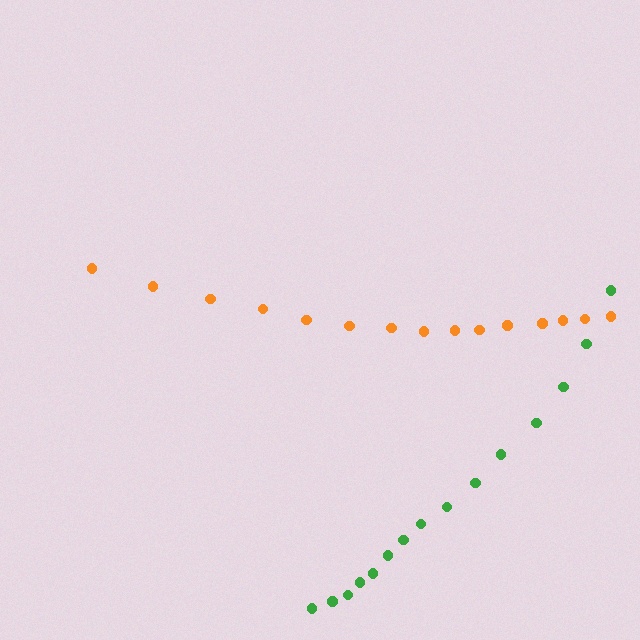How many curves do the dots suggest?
There are 2 distinct paths.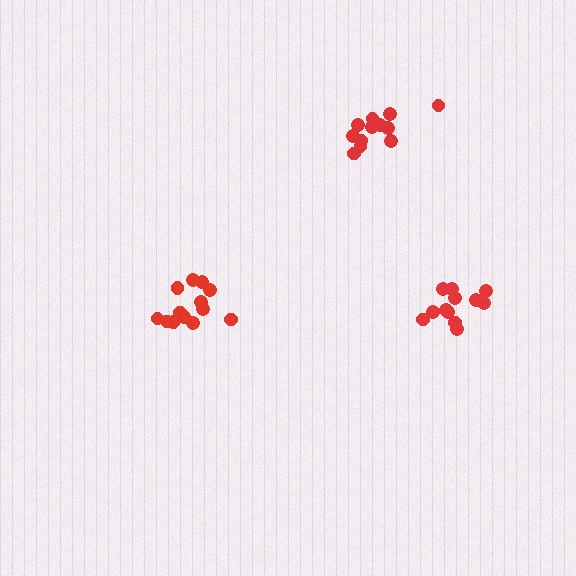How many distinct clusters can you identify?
There are 3 distinct clusters.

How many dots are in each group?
Group 1: 12 dots, Group 2: 13 dots, Group 3: 12 dots (37 total).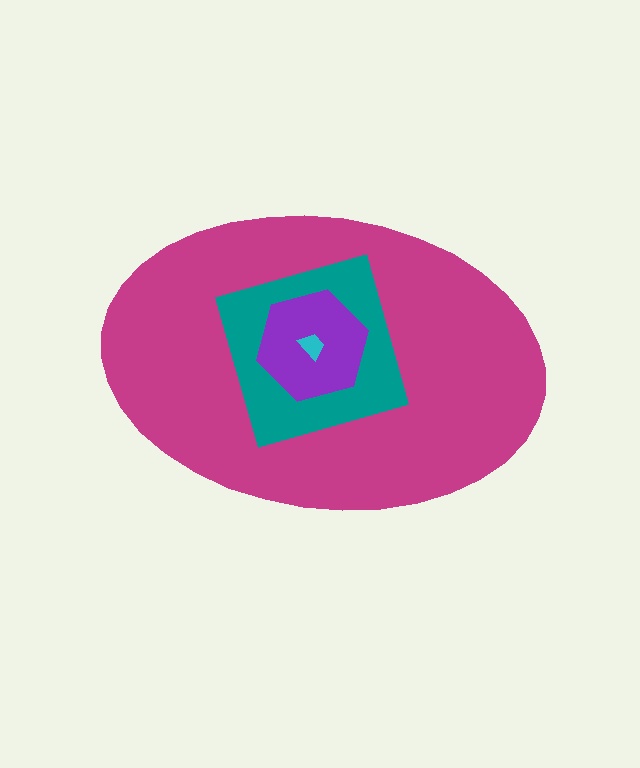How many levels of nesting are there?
4.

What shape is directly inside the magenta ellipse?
The teal diamond.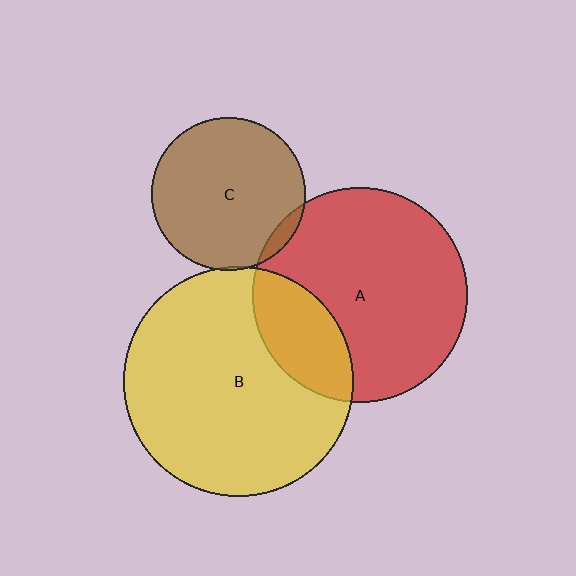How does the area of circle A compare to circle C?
Approximately 2.0 times.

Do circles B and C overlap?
Yes.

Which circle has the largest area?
Circle B (yellow).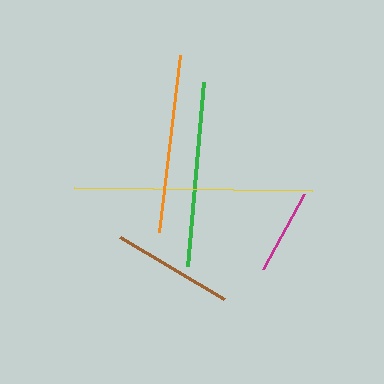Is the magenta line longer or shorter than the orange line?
The orange line is longer than the magenta line.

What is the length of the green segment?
The green segment is approximately 184 pixels long.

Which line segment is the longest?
The yellow line is the longest at approximately 238 pixels.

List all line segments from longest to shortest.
From longest to shortest: yellow, green, orange, brown, magenta.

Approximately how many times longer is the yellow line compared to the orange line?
The yellow line is approximately 1.3 times the length of the orange line.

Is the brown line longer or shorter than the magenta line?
The brown line is longer than the magenta line.